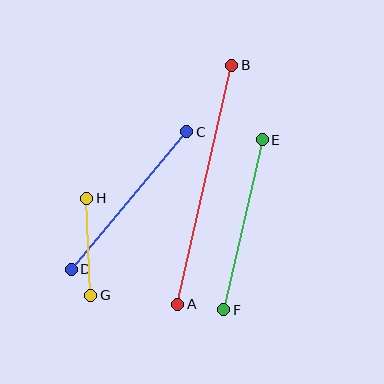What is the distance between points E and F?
The distance is approximately 174 pixels.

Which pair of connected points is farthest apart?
Points A and B are farthest apart.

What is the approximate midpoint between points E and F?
The midpoint is at approximately (243, 225) pixels.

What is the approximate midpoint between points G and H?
The midpoint is at approximately (89, 247) pixels.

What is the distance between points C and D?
The distance is approximately 180 pixels.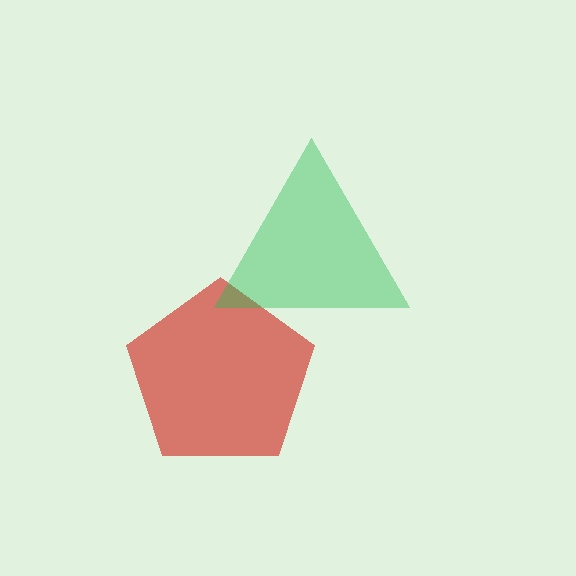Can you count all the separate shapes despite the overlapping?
Yes, there are 2 separate shapes.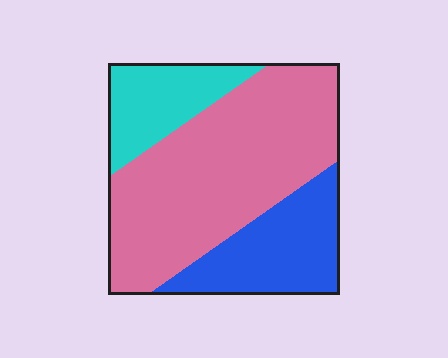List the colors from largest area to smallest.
From largest to smallest: pink, blue, cyan.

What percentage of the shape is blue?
Blue takes up about one quarter (1/4) of the shape.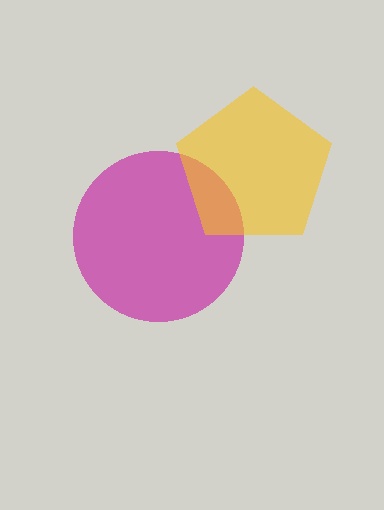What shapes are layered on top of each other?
The layered shapes are: a magenta circle, a yellow pentagon.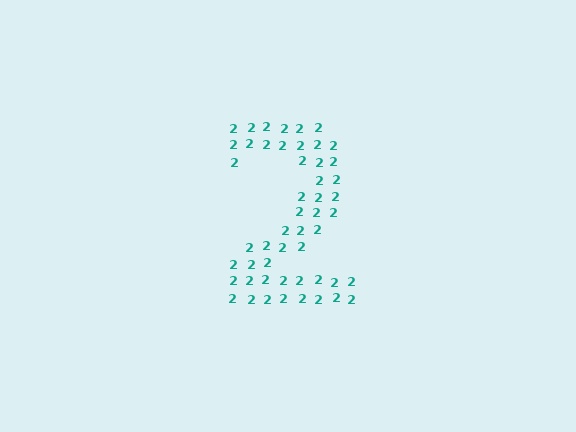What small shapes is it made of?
It is made of small digit 2's.